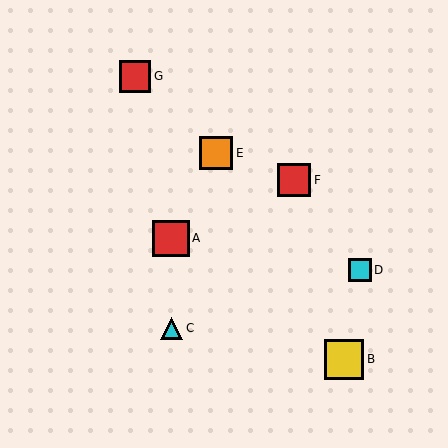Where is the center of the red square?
The center of the red square is at (135, 77).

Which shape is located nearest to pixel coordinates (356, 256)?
The cyan square (labeled D) at (360, 270) is nearest to that location.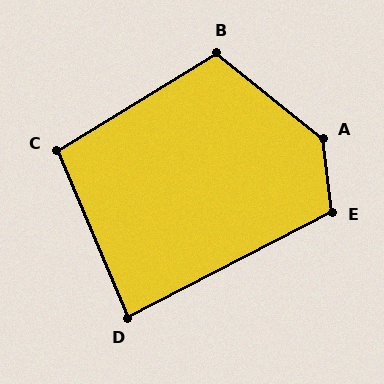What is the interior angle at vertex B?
Approximately 110 degrees (obtuse).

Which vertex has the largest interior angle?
A, at approximately 136 degrees.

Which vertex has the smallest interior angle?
D, at approximately 86 degrees.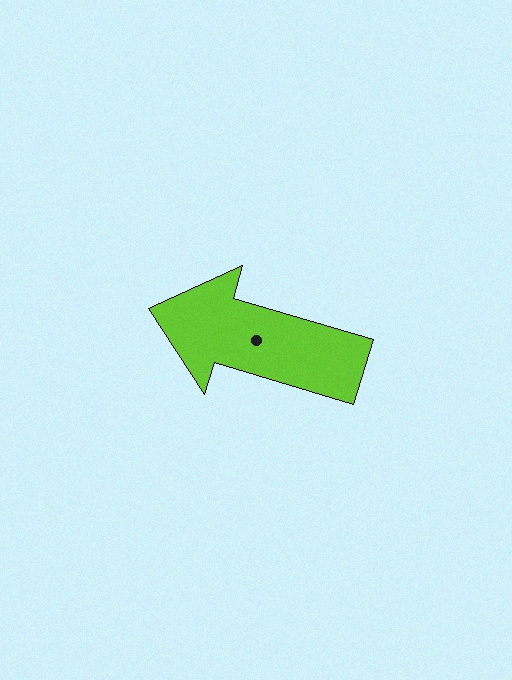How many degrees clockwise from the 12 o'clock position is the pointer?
Approximately 287 degrees.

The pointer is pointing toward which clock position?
Roughly 10 o'clock.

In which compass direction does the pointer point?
West.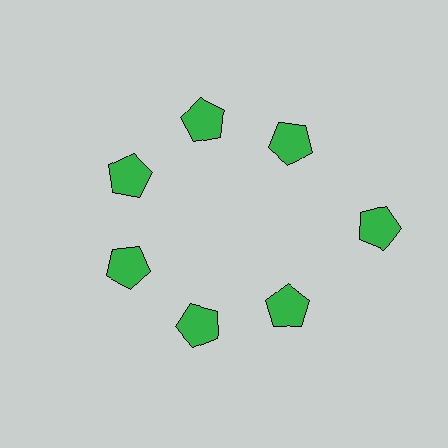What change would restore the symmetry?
The symmetry would be restored by moving it inward, back onto the ring so that all 7 pentagons sit at equal angles and equal distance from the center.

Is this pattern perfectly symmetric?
No. The 7 green pentagons are arranged in a ring, but one element near the 3 o'clock position is pushed outward from the center, breaking the 7-fold rotational symmetry.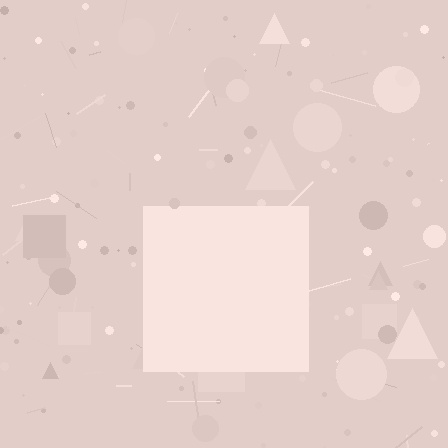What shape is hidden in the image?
A square is hidden in the image.